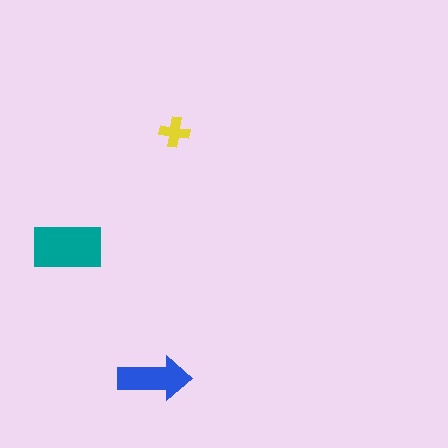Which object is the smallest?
The yellow cross.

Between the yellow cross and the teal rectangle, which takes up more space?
The teal rectangle.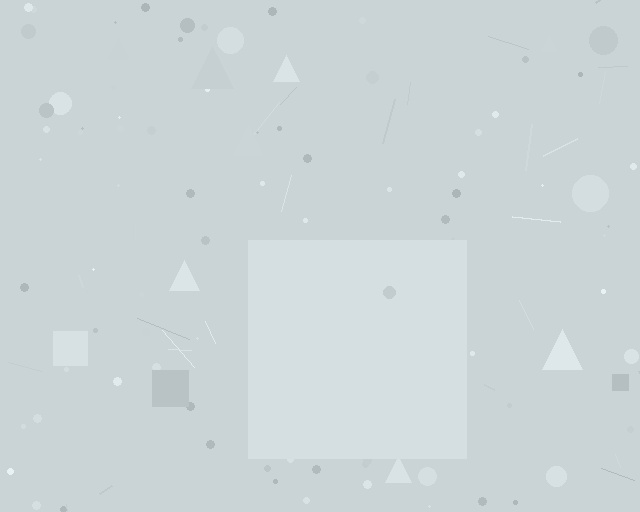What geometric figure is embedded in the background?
A square is embedded in the background.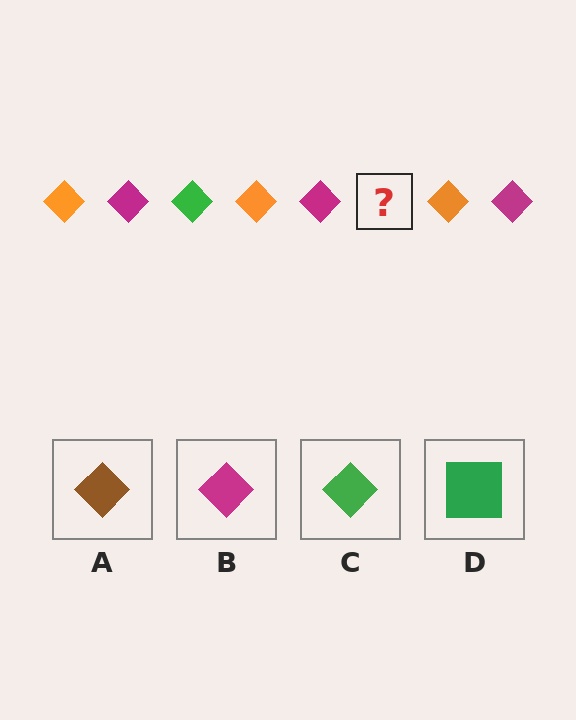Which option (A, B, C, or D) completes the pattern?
C.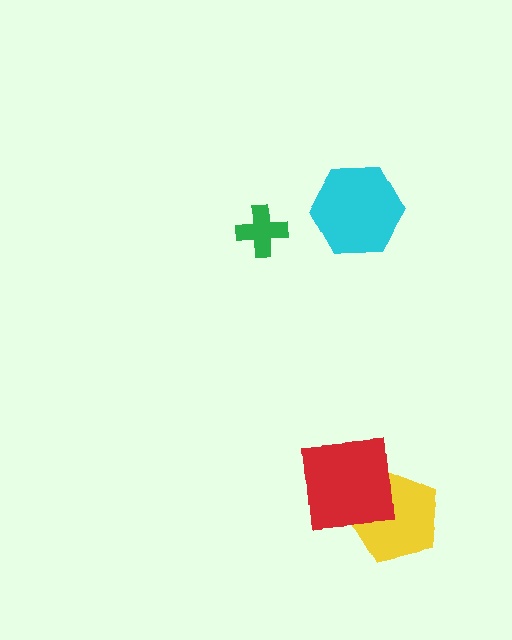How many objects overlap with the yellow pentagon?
1 object overlaps with the yellow pentagon.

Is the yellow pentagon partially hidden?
Yes, it is partially covered by another shape.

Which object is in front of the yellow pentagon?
The red square is in front of the yellow pentagon.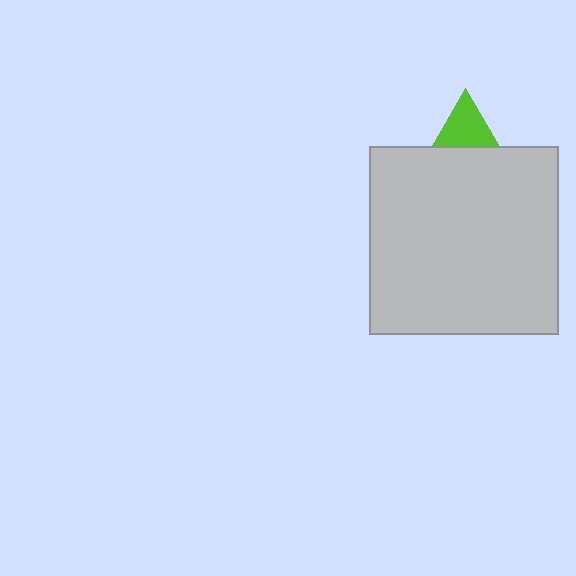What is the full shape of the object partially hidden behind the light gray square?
The partially hidden object is a lime triangle.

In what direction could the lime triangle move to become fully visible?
The lime triangle could move up. That would shift it out from behind the light gray square entirely.